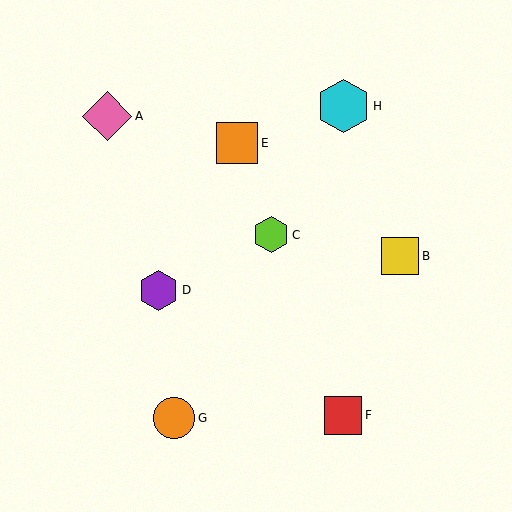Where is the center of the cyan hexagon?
The center of the cyan hexagon is at (344, 106).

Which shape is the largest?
The cyan hexagon (labeled H) is the largest.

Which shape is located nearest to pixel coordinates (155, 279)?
The purple hexagon (labeled D) at (159, 290) is nearest to that location.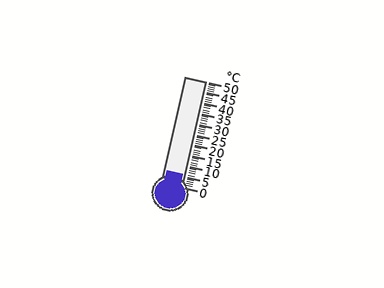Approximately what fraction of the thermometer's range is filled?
The thermometer is filled to approximately 10% of its range.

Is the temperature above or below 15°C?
The temperature is below 15°C.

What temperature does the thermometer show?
The thermometer shows approximately 6°C.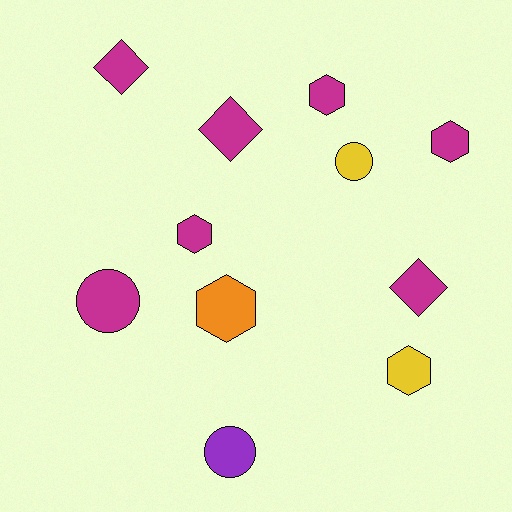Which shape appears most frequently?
Hexagon, with 5 objects.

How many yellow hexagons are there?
There is 1 yellow hexagon.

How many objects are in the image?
There are 11 objects.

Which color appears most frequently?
Magenta, with 7 objects.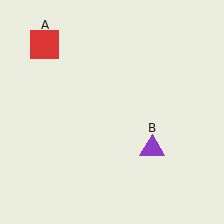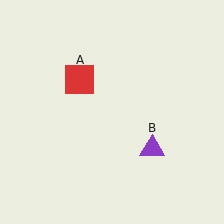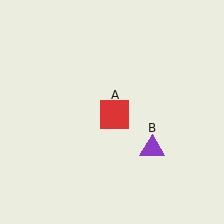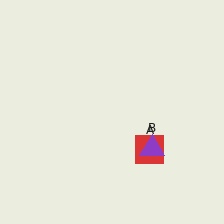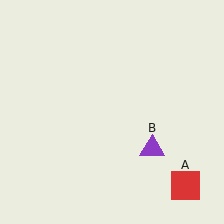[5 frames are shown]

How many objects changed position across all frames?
1 object changed position: red square (object A).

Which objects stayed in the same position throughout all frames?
Purple triangle (object B) remained stationary.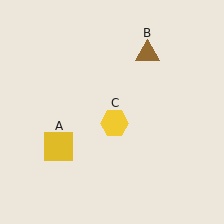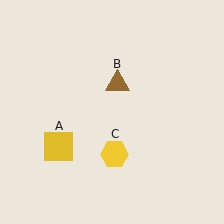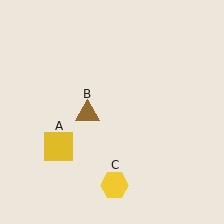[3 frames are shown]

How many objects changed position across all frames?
2 objects changed position: brown triangle (object B), yellow hexagon (object C).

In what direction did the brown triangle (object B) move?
The brown triangle (object B) moved down and to the left.